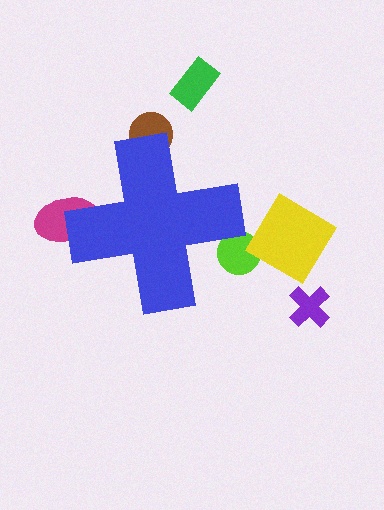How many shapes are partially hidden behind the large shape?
3 shapes are partially hidden.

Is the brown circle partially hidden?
Yes, the brown circle is partially hidden behind the blue cross.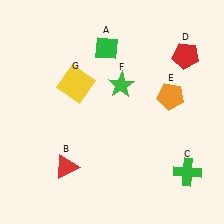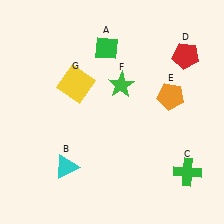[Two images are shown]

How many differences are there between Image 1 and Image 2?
There is 1 difference between the two images.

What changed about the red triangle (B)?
In Image 1, B is red. In Image 2, it changed to cyan.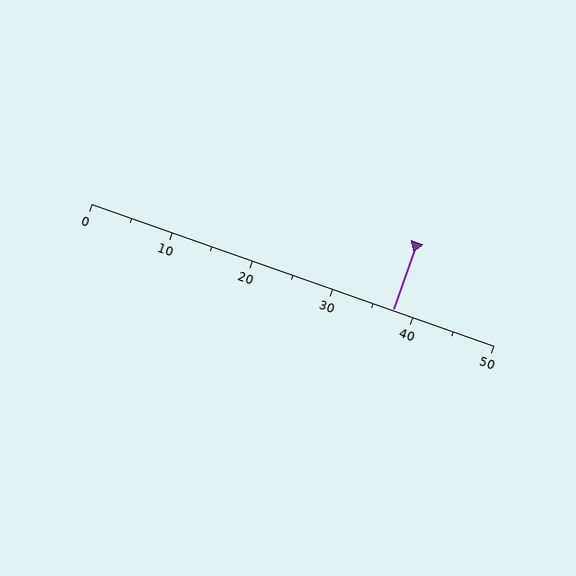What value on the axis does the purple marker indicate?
The marker indicates approximately 37.5.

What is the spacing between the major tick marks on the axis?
The major ticks are spaced 10 apart.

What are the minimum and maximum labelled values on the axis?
The axis runs from 0 to 50.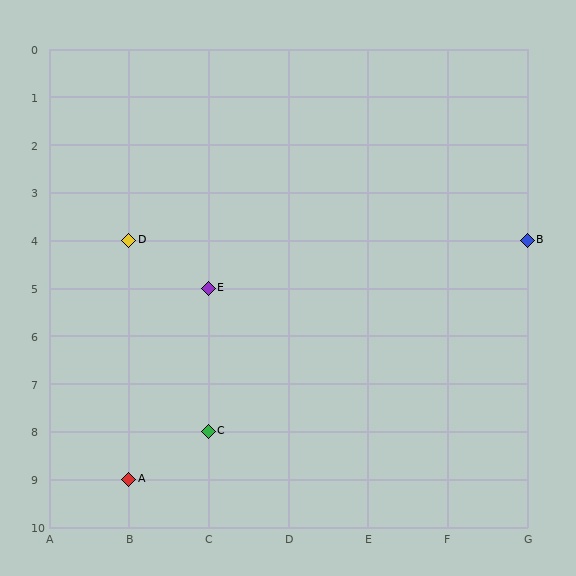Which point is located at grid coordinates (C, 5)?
Point E is at (C, 5).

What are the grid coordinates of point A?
Point A is at grid coordinates (B, 9).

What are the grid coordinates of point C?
Point C is at grid coordinates (C, 8).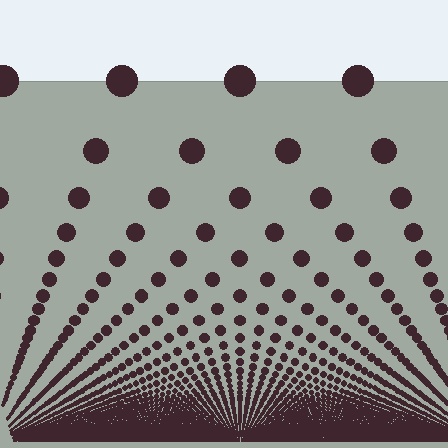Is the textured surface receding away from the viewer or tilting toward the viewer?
The surface appears to tilt toward the viewer. Texture elements get larger and sparser toward the top.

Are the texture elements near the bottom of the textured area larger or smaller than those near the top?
Smaller. The gradient is inverted — elements near the bottom are smaller and denser.